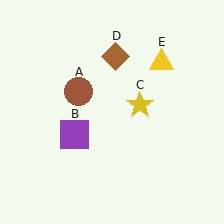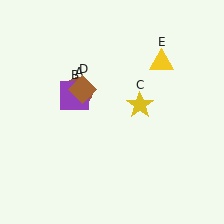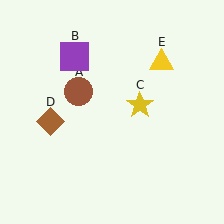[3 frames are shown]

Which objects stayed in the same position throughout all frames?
Brown circle (object A) and yellow star (object C) and yellow triangle (object E) remained stationary.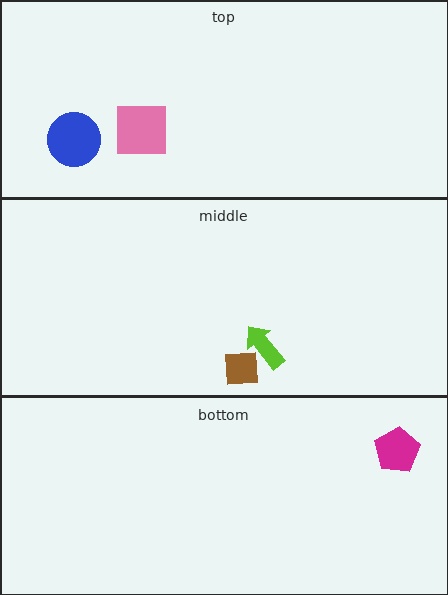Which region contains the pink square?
The top region.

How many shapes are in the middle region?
2.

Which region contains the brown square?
The middle region.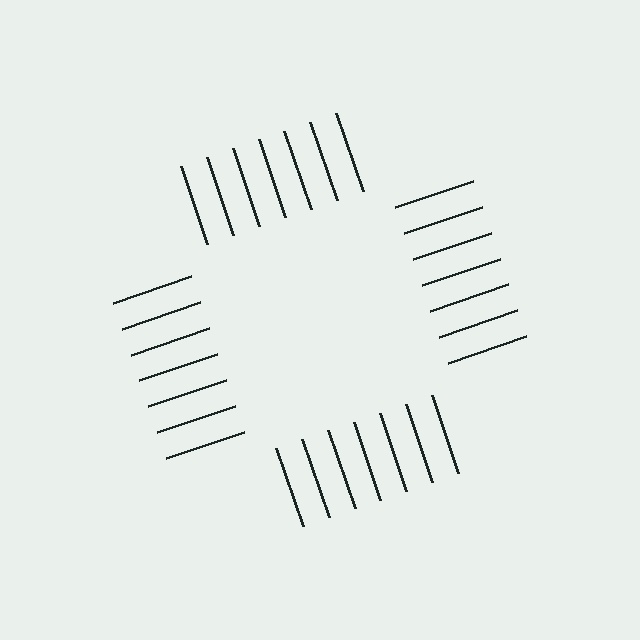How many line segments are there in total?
28 — 7 along each of the 4 edges.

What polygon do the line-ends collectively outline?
An illusory square — the line segments terminate on its edges but no continuous stroke is drawn.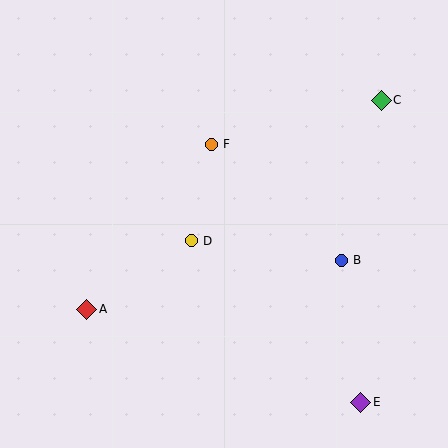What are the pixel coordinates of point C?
Point C is at (381, 100).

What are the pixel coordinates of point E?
Point E is at (361, 402).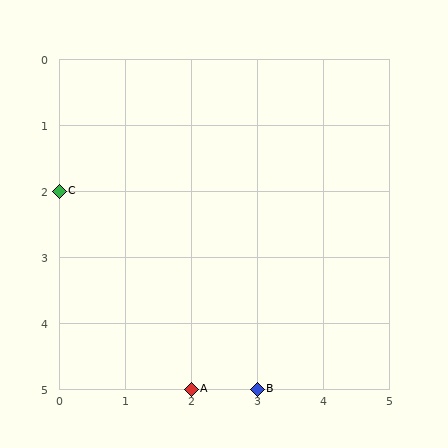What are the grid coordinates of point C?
Point C is at grid coordinates (0, 2).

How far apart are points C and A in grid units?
Points C and A are 2 columns and 3 rows apart (about 3.6 grid units diagonally).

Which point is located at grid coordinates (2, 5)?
Point A is at (2, 5).